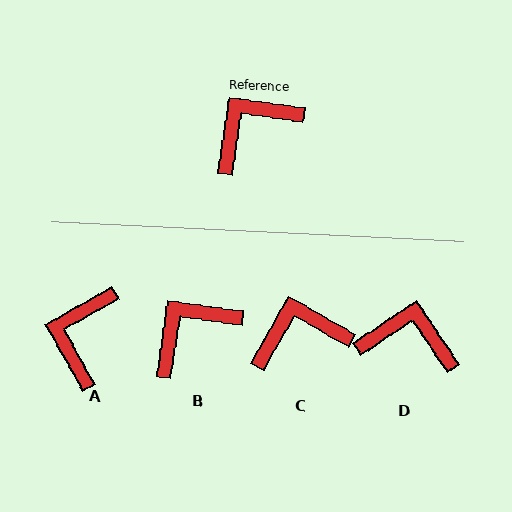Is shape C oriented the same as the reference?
No, it is off by about 21 degrees.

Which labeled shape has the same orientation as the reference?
B.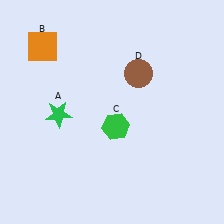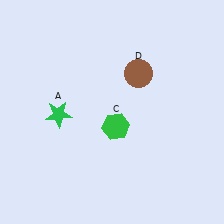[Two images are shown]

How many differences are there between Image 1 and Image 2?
There is 1 difference between the two images.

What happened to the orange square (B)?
The orange square (B) was removed in Image 2. It was in the top-left area of Image 1.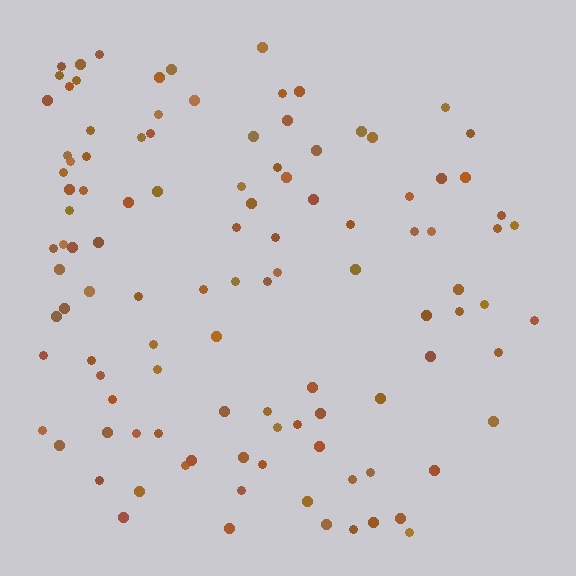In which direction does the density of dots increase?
From right to left, with the left side densest.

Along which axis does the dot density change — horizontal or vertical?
Horizontal.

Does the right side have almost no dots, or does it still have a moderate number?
Still a moderate number, just noticeably fewer than the left.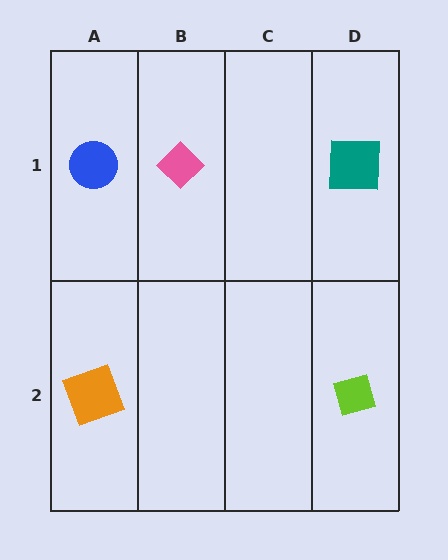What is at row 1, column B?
A pink diamond.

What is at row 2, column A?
An orange square.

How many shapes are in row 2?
2 shapes.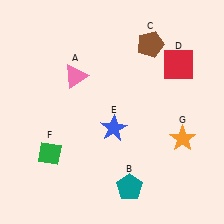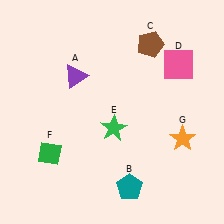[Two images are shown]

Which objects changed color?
A changed from pink to purple. D changed from red to pink. E changed from blue to green.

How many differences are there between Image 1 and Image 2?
There are 3 differences between the two images.